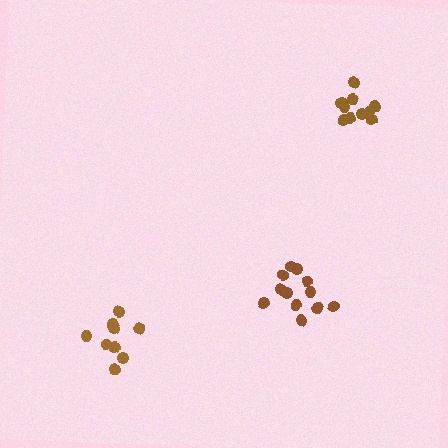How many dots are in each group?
Group 1: 10 dots, Group 2: 13 dots, Group 3: 9 dots (32 total).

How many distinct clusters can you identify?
There are 3 distinct clusters.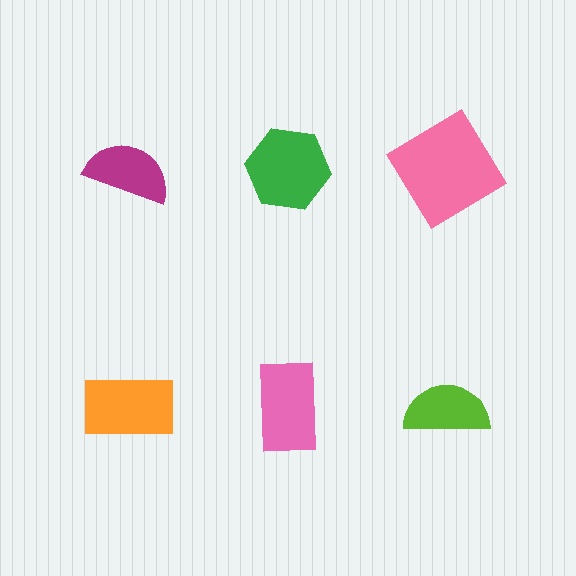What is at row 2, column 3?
A lime semicircle.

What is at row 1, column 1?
A magenta semicircle.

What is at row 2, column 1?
An orange rectangle.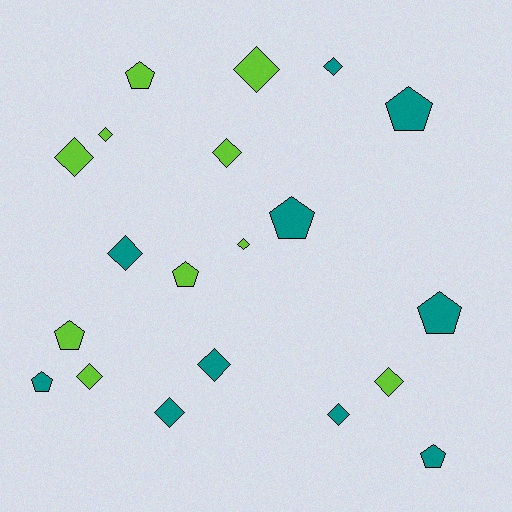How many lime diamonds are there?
There are 7 lime diamonds.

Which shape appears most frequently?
Diamond, with 12 objects.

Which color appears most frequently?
Teal, with 10 objects.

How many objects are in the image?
There are 20 objects.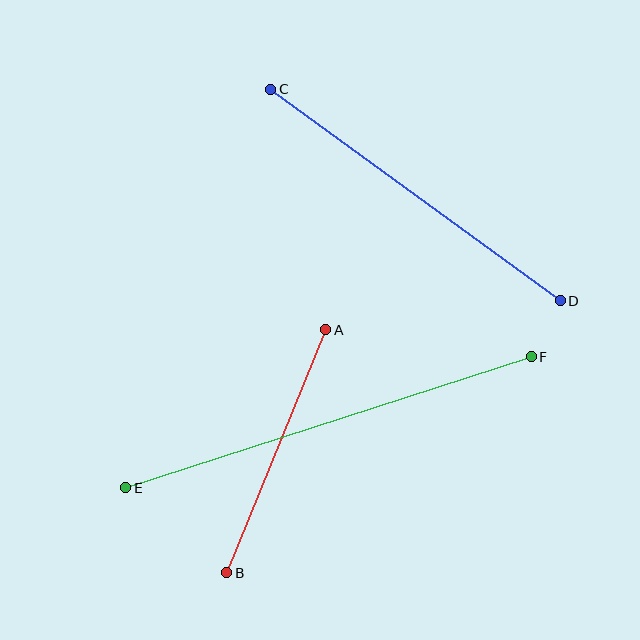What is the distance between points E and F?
The distance is approximately 426 pixels.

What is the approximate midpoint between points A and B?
The midpoint is at approximately (276, 451) pixels.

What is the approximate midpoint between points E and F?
The midpoint is at approximately (329, 422) pixels.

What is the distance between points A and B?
The distance is approximately 263 pixels.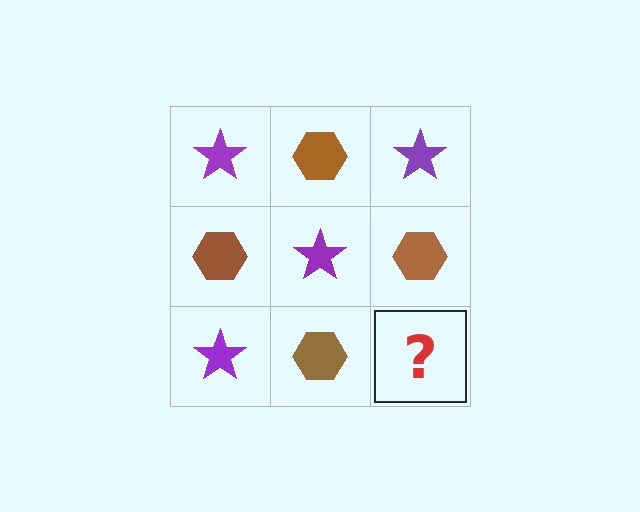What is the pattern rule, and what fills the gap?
The rule is that it alternates purple star and brown hexagon in a checkerboard pattern. The gap should be filled with a purple star.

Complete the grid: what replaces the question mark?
The question mark should be replaced with a purple star.